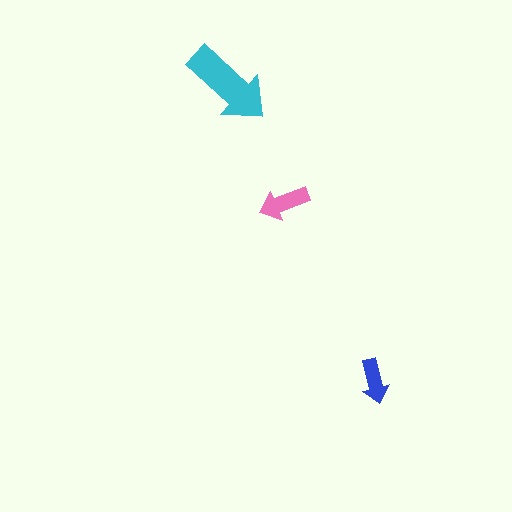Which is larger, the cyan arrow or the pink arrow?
The cyan one.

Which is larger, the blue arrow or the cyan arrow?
The cyan one.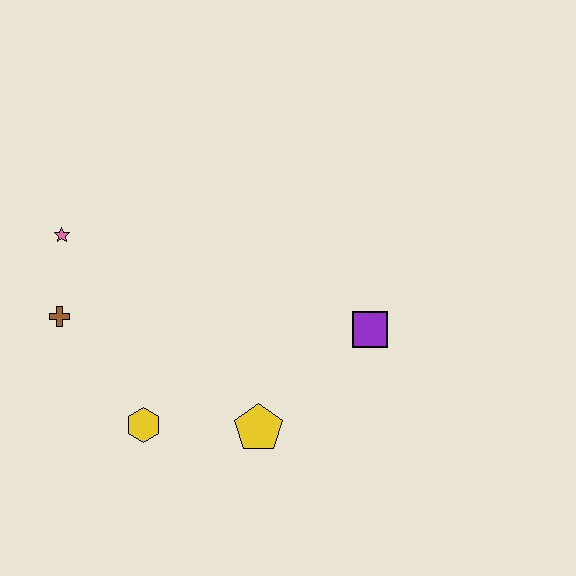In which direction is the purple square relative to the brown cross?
The purple square is to the right of the brown cross.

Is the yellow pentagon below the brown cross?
Yes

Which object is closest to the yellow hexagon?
The yellow pentagon is closest to the yellow hexagon.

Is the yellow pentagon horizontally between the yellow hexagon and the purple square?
Yes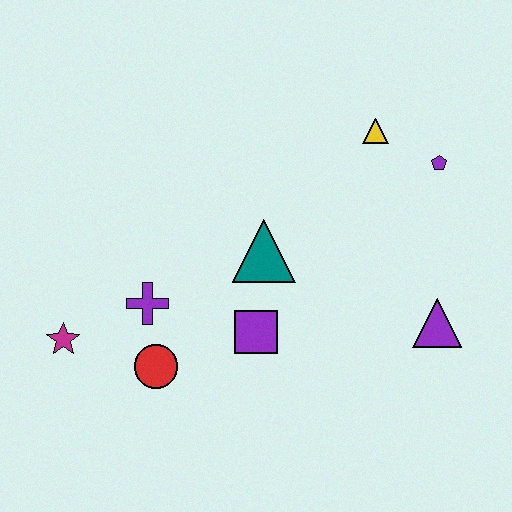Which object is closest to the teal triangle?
The purple square is closest to the teal triangle.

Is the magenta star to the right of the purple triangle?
No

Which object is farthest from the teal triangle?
The magenta star is farthest from the teal triangle.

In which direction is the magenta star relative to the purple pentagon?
The magenta star is to the left of the purple pentagon.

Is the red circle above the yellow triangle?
No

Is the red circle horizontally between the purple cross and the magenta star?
No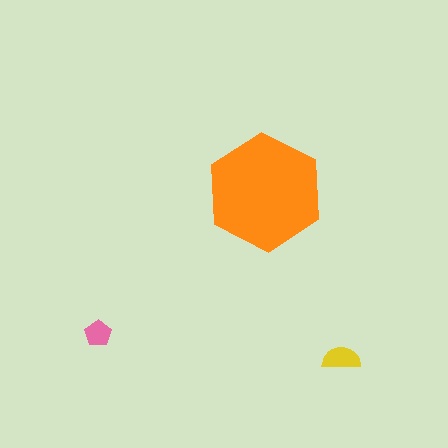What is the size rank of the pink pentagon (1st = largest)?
3rd.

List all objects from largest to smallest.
The orange hexagon, the yellow semicircle, the pink pentagon.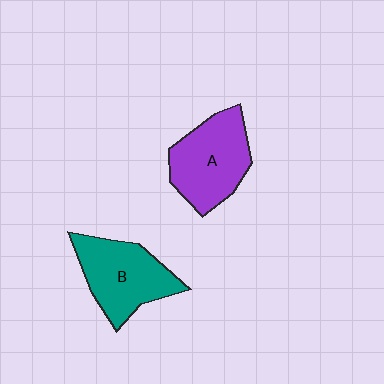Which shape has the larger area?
Shape A (purple).